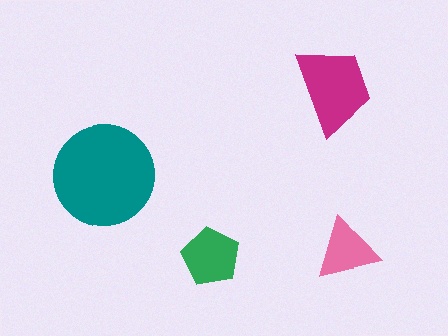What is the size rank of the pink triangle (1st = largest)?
4th.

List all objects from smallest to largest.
The pink triangle, the green pentagon, the magenta trapezoid, the teal circle.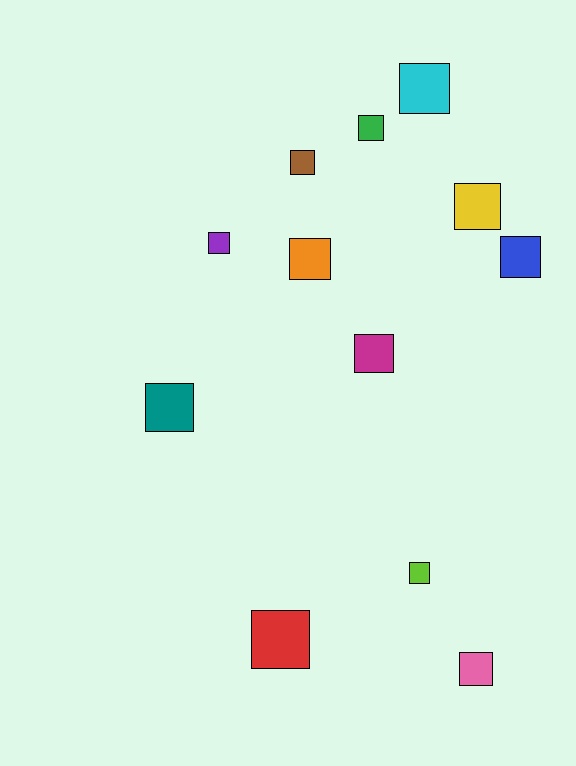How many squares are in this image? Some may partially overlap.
There are 12 squares.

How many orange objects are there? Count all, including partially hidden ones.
There is 1 orange object.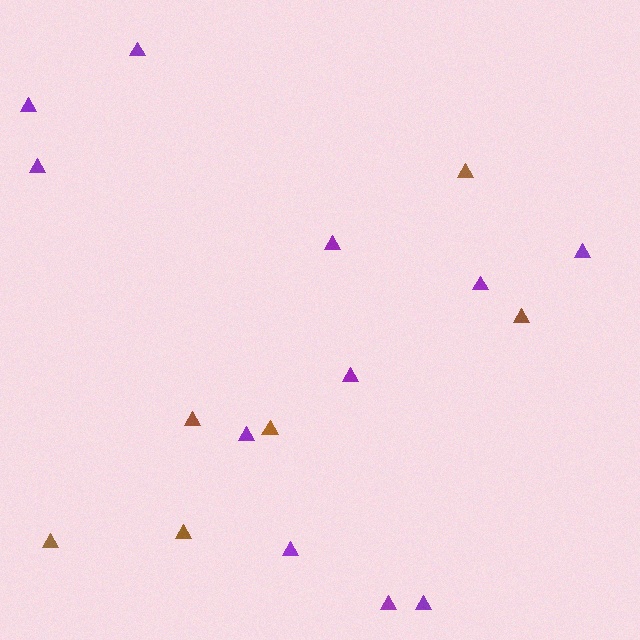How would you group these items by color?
There are 2 groups: one group of purple triangles (11) and one group of brown triangles (6).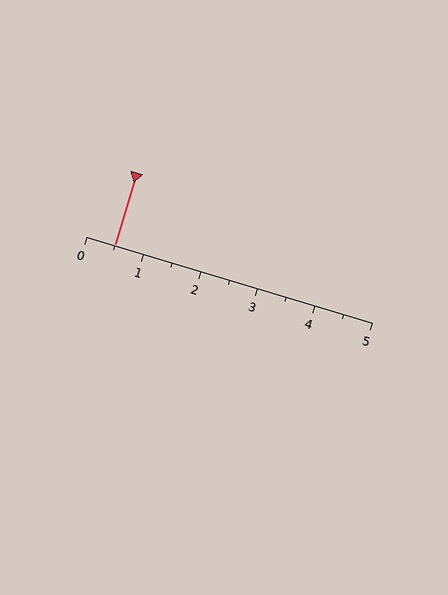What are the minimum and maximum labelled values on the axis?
The axis runs from 0 to 5.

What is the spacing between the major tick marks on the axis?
The major ticks are spaced 1 apart.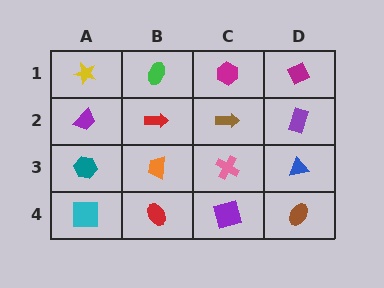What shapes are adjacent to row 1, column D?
A purple rectangle (row 2, column D), a magenta hexagon (row 1, column C).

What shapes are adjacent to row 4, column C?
A pink cross (row 3, column C), a red ellipse (row 4, column B), a brown ellipse (row 4, column D).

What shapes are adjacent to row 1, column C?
A brown arrow (row 2, column C), a green ellipse (row 1, column B), a magenta diamond (row 1, column D).